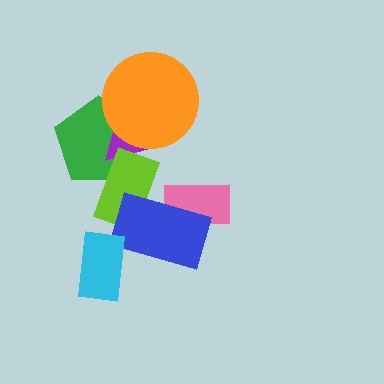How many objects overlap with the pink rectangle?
1 object overlaps with the pink rectangle.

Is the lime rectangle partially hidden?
Yes, it is partially covered by another shape.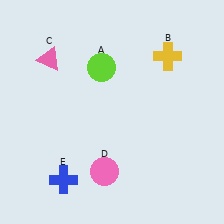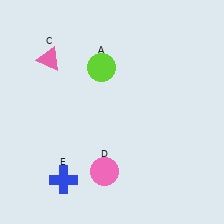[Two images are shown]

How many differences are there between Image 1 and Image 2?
There is 1 difference between the two images.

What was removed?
The yellow cross (B) was removed in Image 2.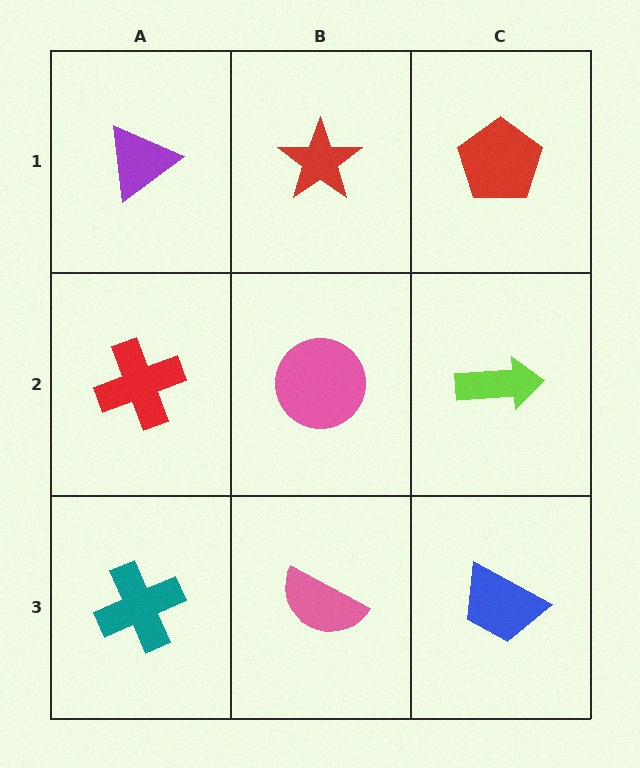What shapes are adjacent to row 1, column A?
A red cross (row 2, column A), a red star (row 1, column B).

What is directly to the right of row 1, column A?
A red star.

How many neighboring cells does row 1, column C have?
2.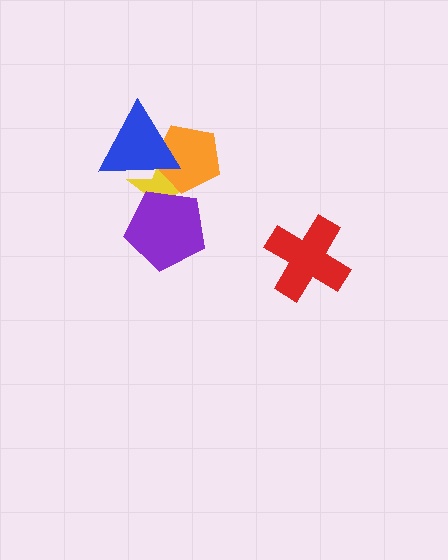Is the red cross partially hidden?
No, no other shape covers it.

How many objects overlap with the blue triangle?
2 objects overlap with the blue triangle.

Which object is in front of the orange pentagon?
The blue triangle is in front of the orange pentagon.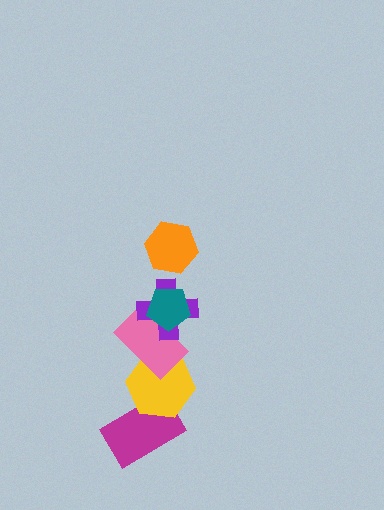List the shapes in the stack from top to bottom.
From top to bottom: the orange hexagon, the teal pentagon, the purple cross, the pink rectangle, the yellow hexagon, the magenta rectangle.